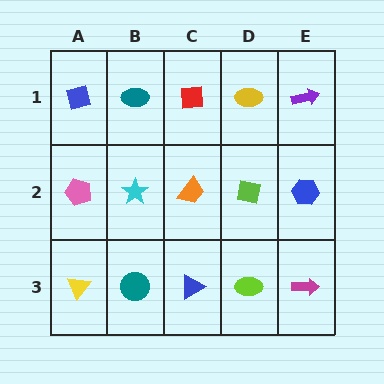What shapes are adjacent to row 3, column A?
A pink pentagon (row 2, column A), a teal circle (row 3, column B).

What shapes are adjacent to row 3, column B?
A cyan star (row 2, column B), a yellow triangle (row 3, column A), a blue triangle (row 3, column C).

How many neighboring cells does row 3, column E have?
2.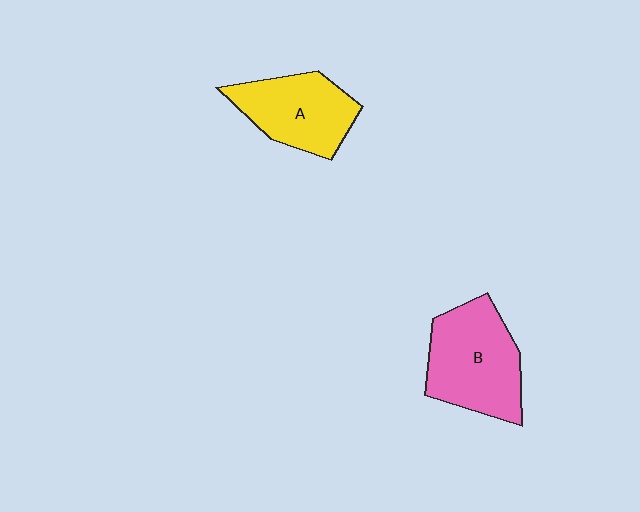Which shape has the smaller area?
Shape A (yellow).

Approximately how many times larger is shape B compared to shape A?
Approximately 1.2 times.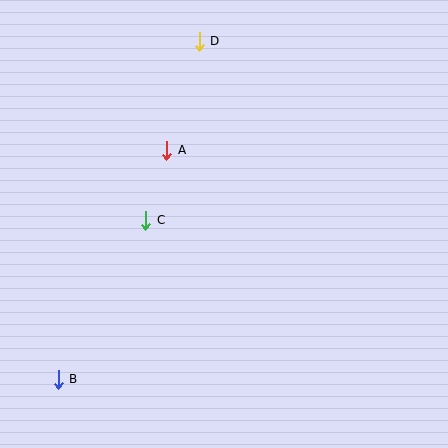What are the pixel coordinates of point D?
Point D is at (199, 41).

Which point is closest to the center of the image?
Point C at (146, 220) is closest to the center.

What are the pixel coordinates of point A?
Point A is at (167, 150).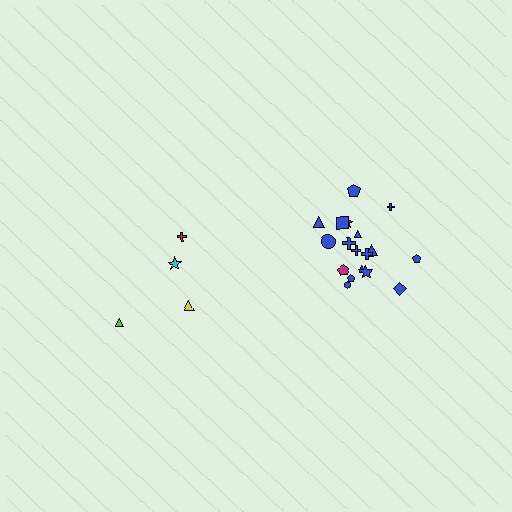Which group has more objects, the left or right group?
The right group.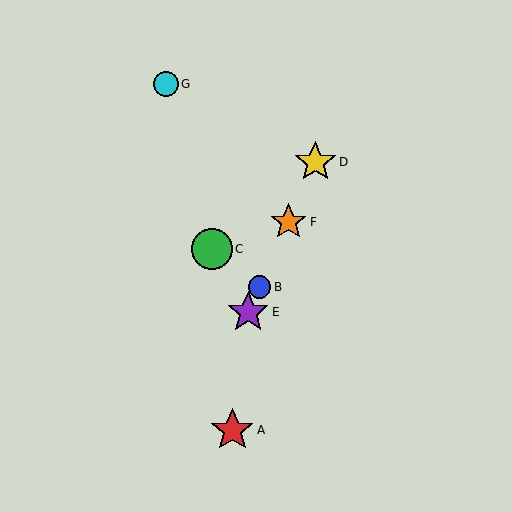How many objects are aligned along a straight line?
4 objects (B, D, E, F) are aligned along a straight line.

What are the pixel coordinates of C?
Object C is at (212, 249).